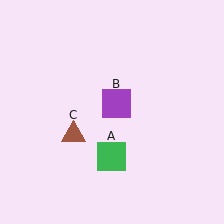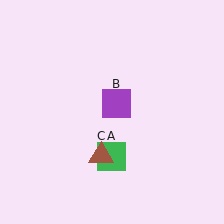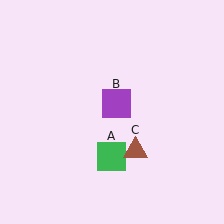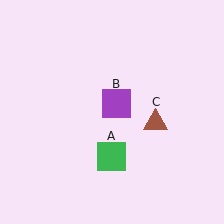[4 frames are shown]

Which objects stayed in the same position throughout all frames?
Green square (object A) and purple square (object B) remained stationary.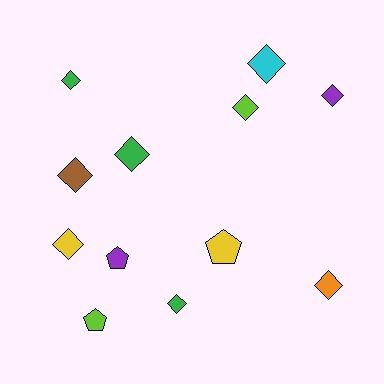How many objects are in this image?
There are 12 objects.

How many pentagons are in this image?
There are 3 pentagons.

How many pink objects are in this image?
There are no pink objects.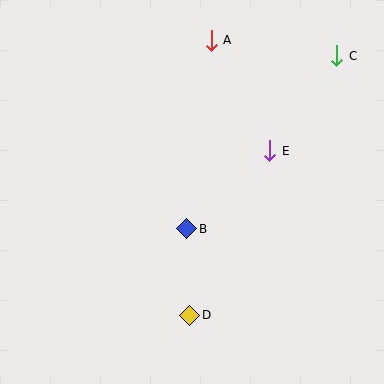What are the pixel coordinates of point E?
Point E is at (270, 151).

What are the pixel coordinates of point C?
Point C is at (337, 56).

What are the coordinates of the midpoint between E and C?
The midpoint between E and C is at (303, 103).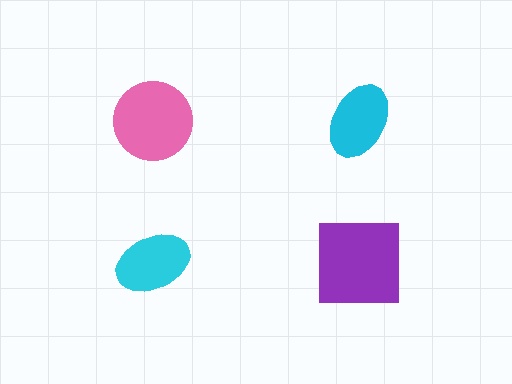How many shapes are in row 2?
2 shapes.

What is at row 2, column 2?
A purple square.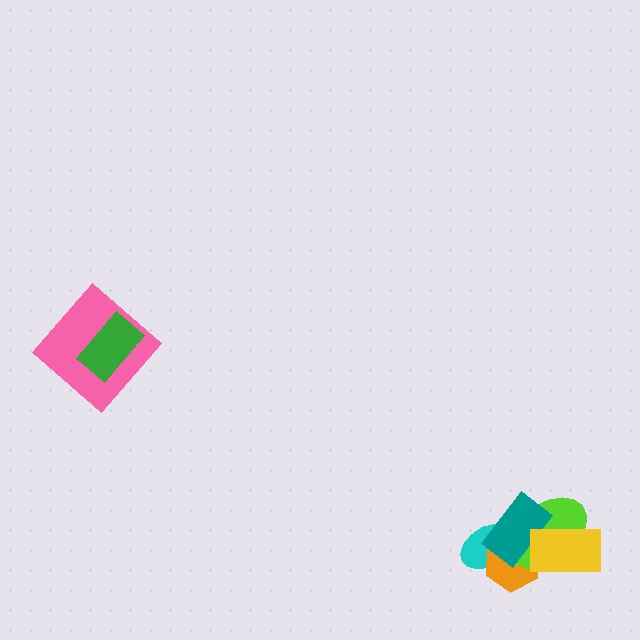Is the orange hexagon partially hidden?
Yes, it is partially covered by another shape.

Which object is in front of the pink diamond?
The green rectangle is in front of the pink diamond.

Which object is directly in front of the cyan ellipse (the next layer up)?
The orange hexagon is directly in front of the cyan ellipse.